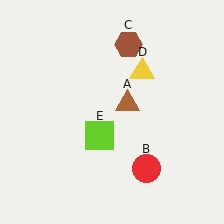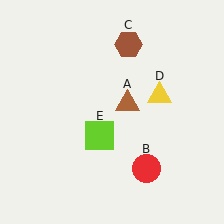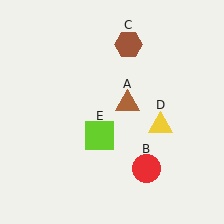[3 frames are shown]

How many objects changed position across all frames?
1 object changed position: yellow triangle (object D).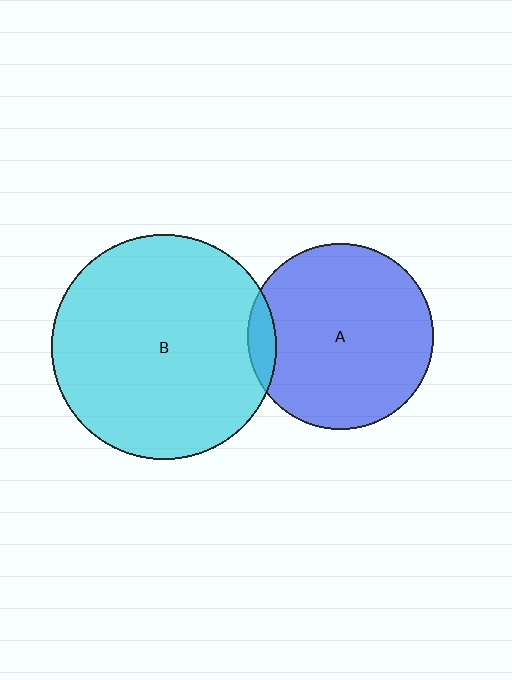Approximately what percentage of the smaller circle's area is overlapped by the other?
Approximately 10%.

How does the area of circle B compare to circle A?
Approximately 1.5 times.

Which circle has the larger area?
Circle B (cyan).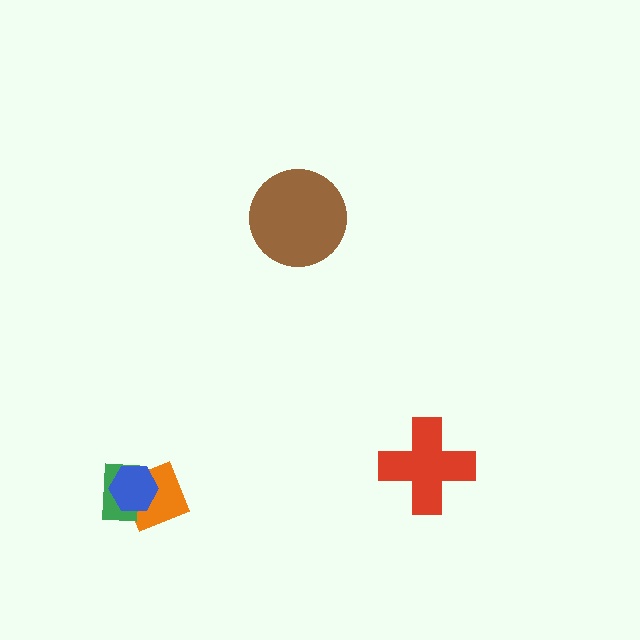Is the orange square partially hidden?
Yes, it is partially covered by another shape.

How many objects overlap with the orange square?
2 objects overlap with the orange square.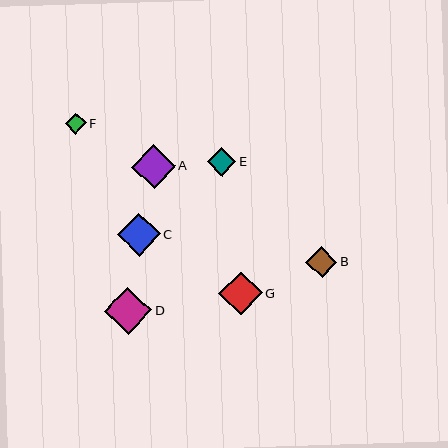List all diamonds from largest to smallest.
From largest to smallest: D, A, G, C, B, E, F.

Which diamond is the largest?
Diamond D is the largest with a size of approximately 47 pixels.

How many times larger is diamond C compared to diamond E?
Diamond C is approximately 1.5 times the size of diamond E.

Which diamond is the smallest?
Diamond F is the smallest with a size of approximately 21 pixels.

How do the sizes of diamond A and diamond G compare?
Diamond A and diamond G are approximately the same size.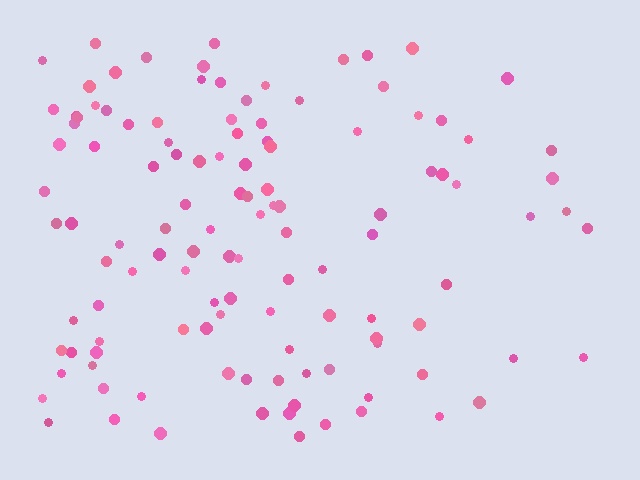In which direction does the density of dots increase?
From right to left, with the left side densest.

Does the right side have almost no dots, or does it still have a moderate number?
Still a moderate number, just noticeably fewer than the left.